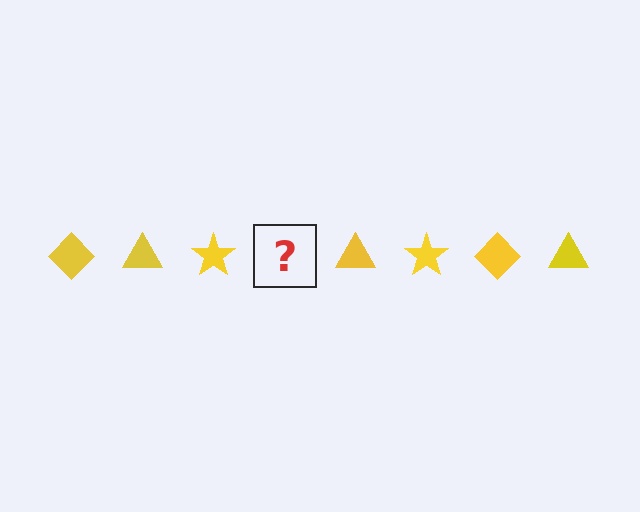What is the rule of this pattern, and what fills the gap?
The rule is that the pattern cycles through diamond, triangle, star shapes in yellow. The gap should be filled with a yellow diamond.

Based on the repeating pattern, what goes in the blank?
The blank should be a yellow diamond.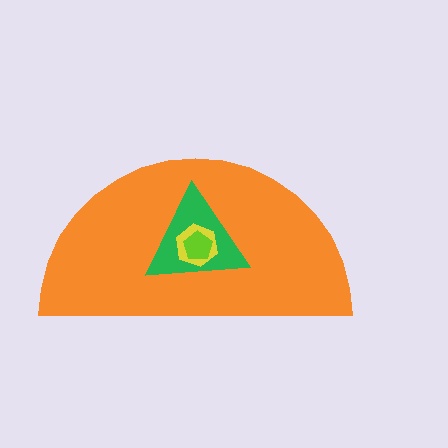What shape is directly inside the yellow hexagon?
The lime pentagon.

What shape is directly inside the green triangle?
The yellow hexagon.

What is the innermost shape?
The lime pentagon.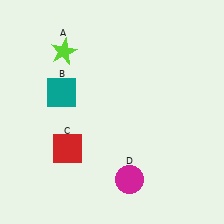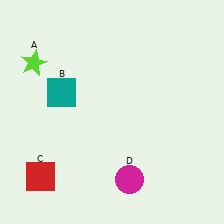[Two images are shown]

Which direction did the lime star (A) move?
The lime star (A) moved left.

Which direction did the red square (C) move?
The red square (C) moved down.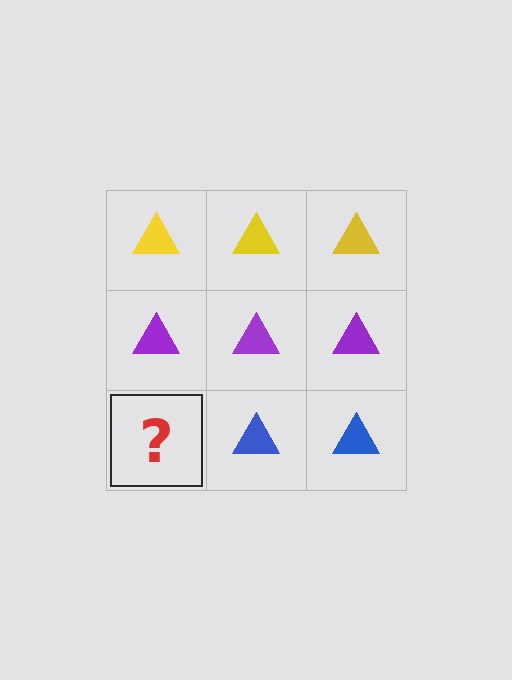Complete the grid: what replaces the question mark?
The question mark should be replaced with a blue triangle.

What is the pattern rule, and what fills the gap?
The rule is that each row has a consistent color. The gap should be filled with a blue triangle.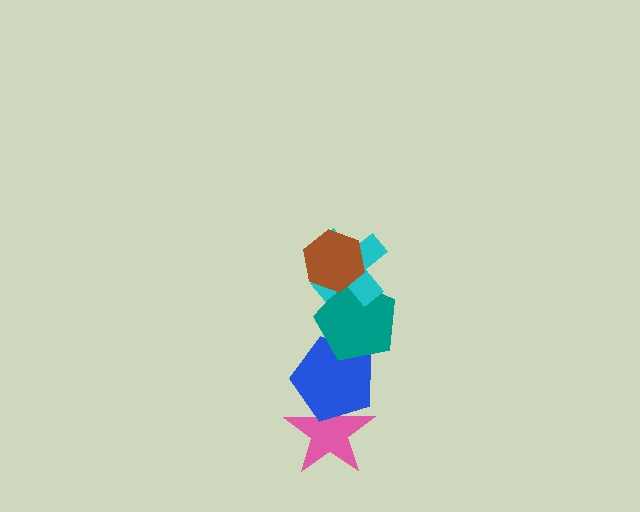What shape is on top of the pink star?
The blue pentagon is on top of the pink star.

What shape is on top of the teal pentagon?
The cyan cross is on top of the teal pentagon.